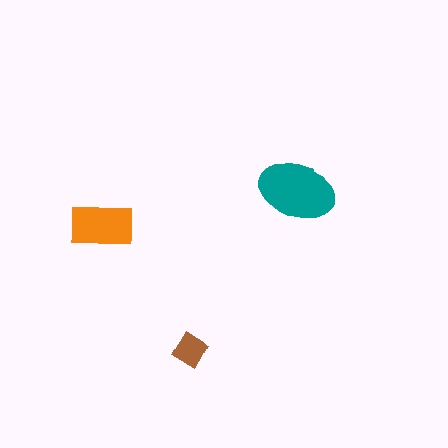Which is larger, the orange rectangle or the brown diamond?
The orange rectangle.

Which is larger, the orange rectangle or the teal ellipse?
The teal ellipse.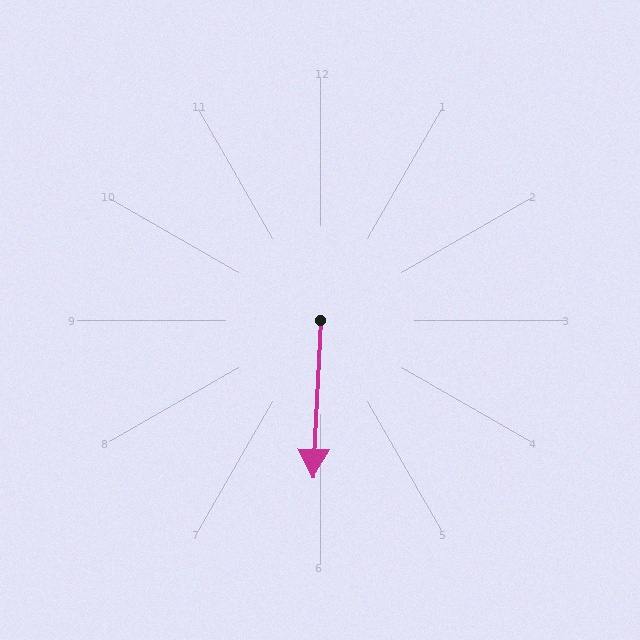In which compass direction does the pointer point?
South.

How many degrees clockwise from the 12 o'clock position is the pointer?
Approximately 183 degrees.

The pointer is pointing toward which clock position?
Roughly 6 o'clock.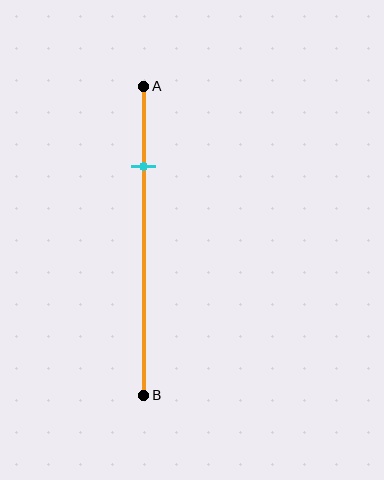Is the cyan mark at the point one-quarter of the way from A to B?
Yes, the mark is approximately at the one-quarter point.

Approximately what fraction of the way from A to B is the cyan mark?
The cyan mark is approximately 25% of the way from A to B.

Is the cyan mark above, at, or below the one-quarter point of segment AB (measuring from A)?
The cyan mark is approximately at the one-quarter point of segment AB.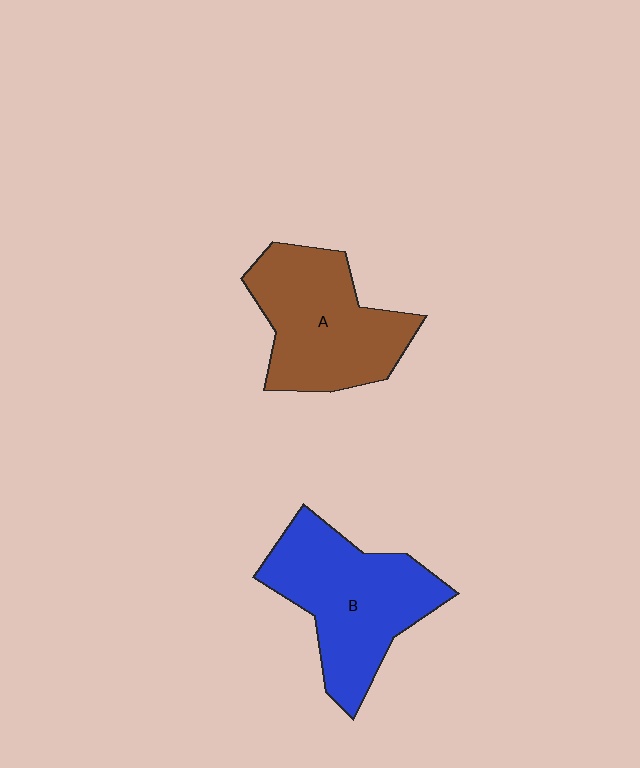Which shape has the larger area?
Shape B (blue).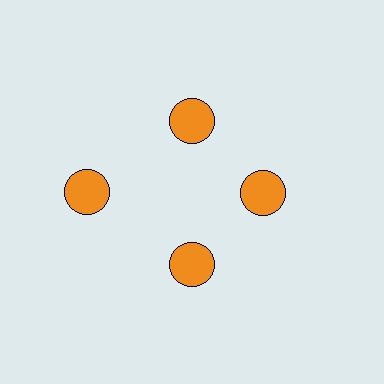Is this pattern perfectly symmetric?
No. The 4 orange circles are arranged in a ring, but one element near the 9 o'clock position is pushed outward from the center, breaking the 4-fold rotational symmetry.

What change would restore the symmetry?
The symmetry would be restored by moving it inward, back onto the ring so that all 4 circles sit at equal angles and equal distance from the center.